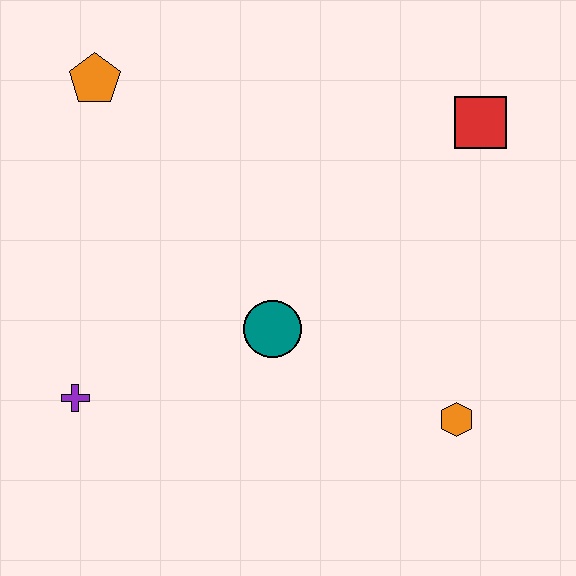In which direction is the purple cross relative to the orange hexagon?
The purple cross is to the left of the orange hexagon.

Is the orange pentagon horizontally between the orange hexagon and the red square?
No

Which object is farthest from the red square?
The purple cross is farthest from the red square.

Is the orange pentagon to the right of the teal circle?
No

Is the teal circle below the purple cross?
No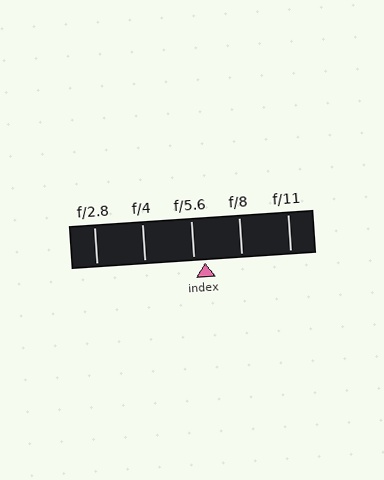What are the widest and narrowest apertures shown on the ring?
The widest aperture shown is f/2.8 and the narrowest is f/11.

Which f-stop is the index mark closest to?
The index mark is closest to f/5.6.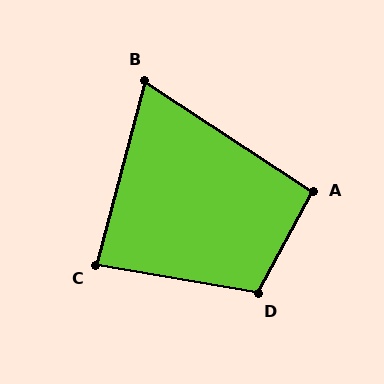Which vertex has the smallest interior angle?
B, at approximately 71 degrees.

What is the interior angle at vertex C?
Approximately 85 degrees (approximately right).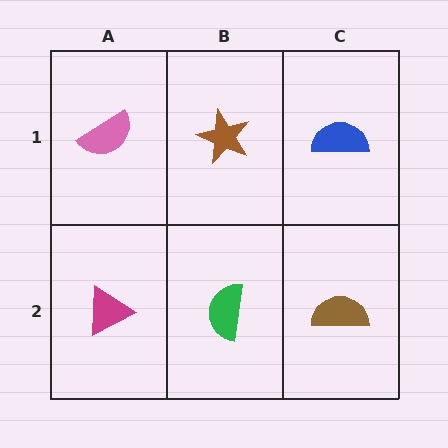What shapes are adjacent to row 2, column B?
A brown star (row 1, column B), a magenta triangle (row 2, column A), a brown semicircle (row 2, column C).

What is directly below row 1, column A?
A magenta triangle.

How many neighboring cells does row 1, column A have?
2.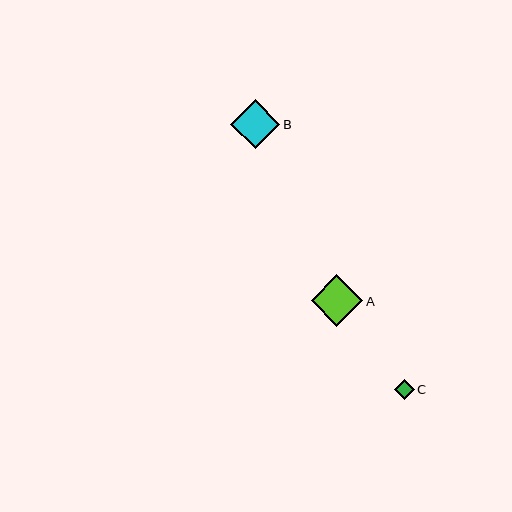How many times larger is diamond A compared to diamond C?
Diamond A is approximately 2.6 times the size of diamond C.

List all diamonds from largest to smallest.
From largest to smallest: A, B, C.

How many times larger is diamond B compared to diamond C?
Diamond B is approximately 2.5 times the size of diamond C.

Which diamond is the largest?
Diamond A is the largest with a size of approximately 51 pixels.